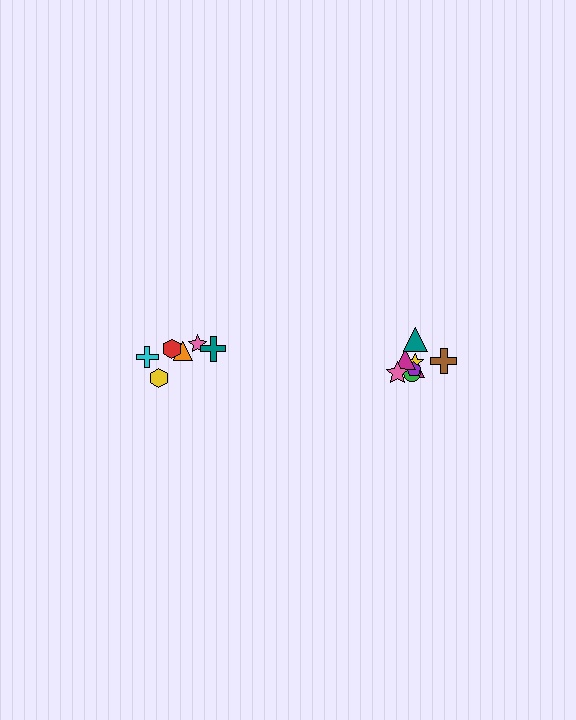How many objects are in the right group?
There are 8 objects.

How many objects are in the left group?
There are 6 objects.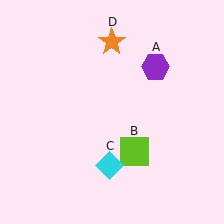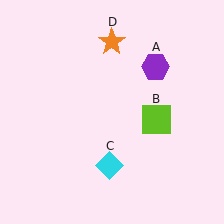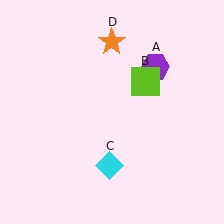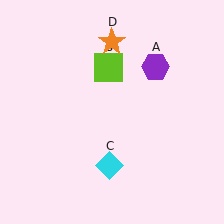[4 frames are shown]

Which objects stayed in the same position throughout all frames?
Purple hexagon (object A) and cyan diamond (object C) and orange star (object D) remained stationary.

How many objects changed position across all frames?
1 object changed position: lime square (object B).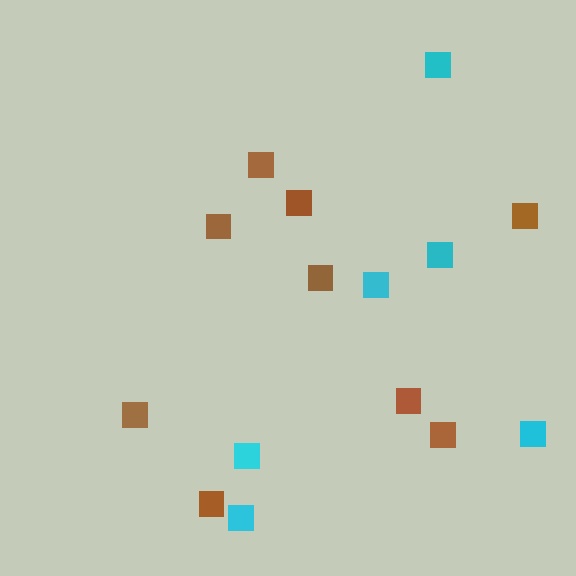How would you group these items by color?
There are 2 groups: one group of brown squares (9) and one group of cyan squares (6).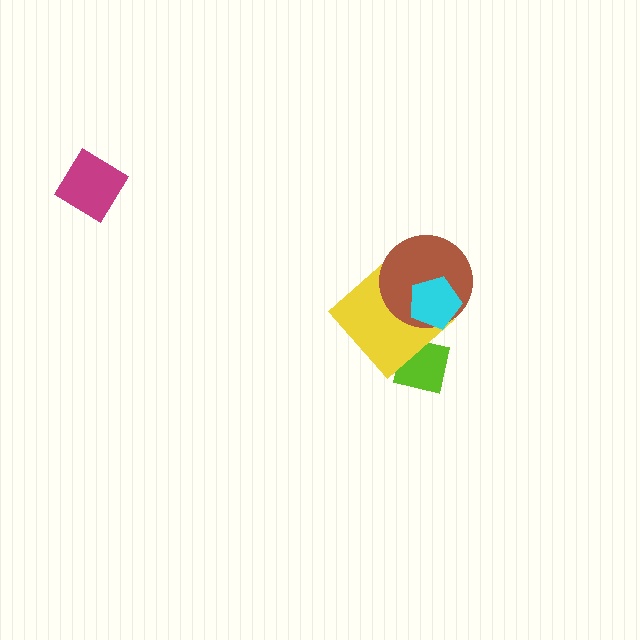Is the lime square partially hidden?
Yes, it is partially covered by another shape.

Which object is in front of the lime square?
The yellow diamond is in front of the lime square.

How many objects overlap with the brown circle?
2 objects overlap with the brown circle.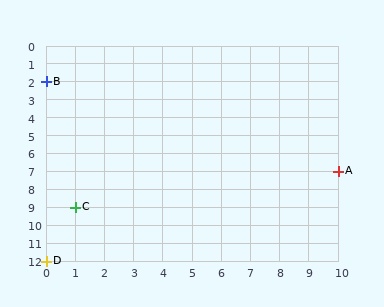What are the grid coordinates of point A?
Point A is at grid coordinates (10, 7).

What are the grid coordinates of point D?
Point D is at grid coordinates (0, 12).